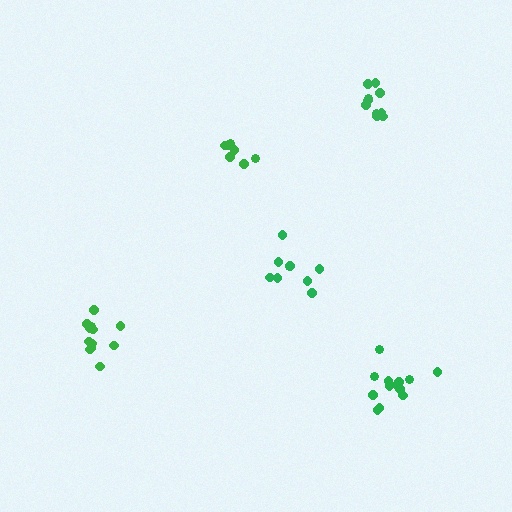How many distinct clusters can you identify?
There are 5 distinct clusters.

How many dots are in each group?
Group 1: 8 dots, Group 2: 12 dots, Group 3: 10 dots, Group 4: 9 dots, Group 5: 13 dots (52 total).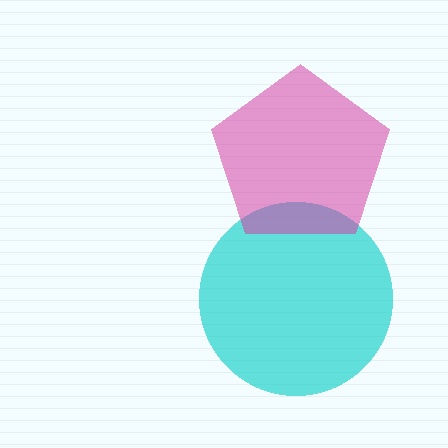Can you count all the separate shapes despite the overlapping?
Yes, there are 2 separate shapes.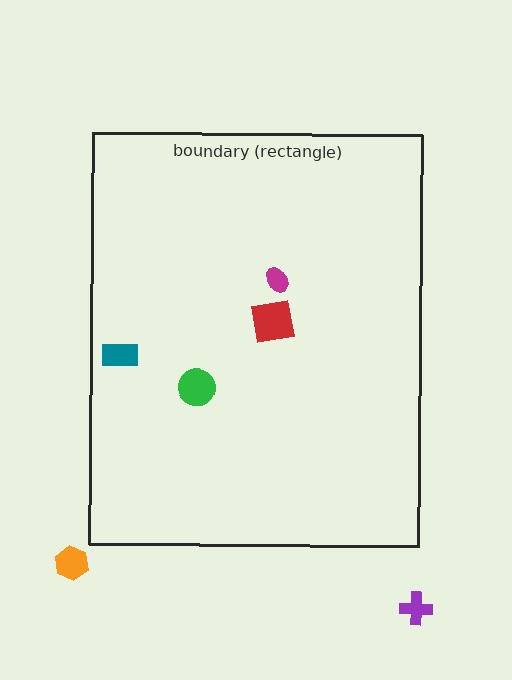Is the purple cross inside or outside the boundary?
Outside.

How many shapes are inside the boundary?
4 inside, 2 outside.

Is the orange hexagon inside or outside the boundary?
Outside.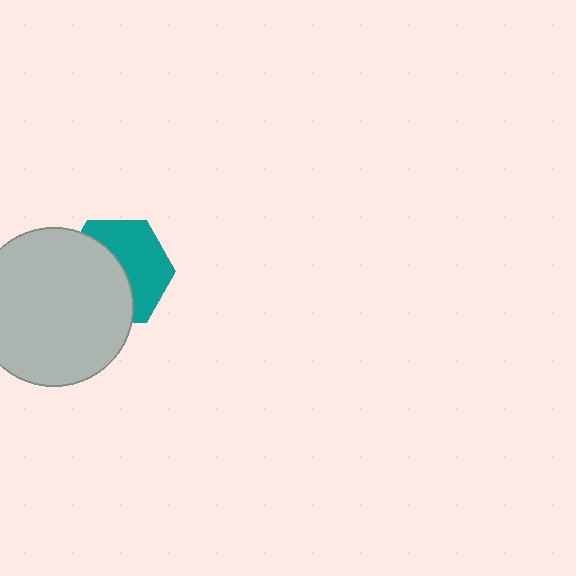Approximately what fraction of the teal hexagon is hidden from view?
Roughly 51% of the teal hexagon is hidden behind the light gray circle.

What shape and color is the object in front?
The object in front is a light gray circle.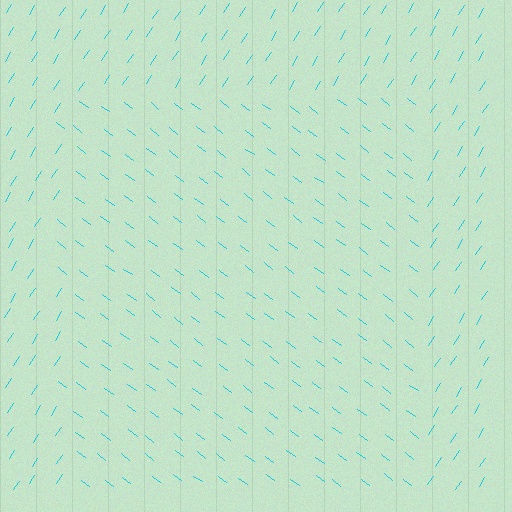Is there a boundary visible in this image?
Yes, there is a texture boundary formed by a change in line orientation.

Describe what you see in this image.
The image is filled with small cyan line segments. A rectangle region in the image has lines oriented differently from the surrounding lines, creating a visible texture boundary.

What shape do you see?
I see a rectangle.